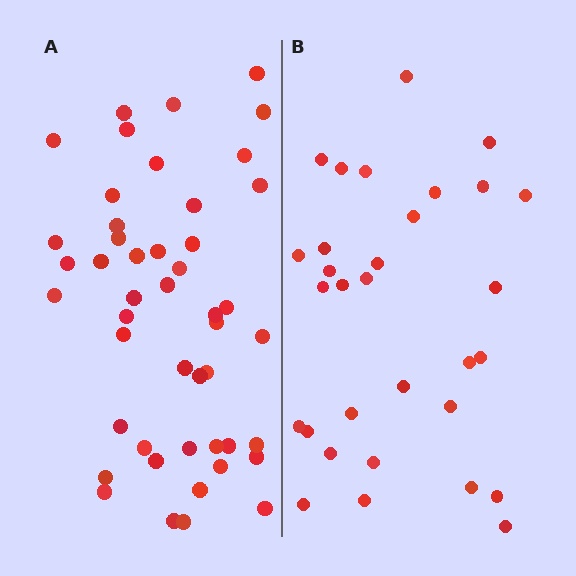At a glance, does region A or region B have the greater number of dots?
Region A (the left region) has more dots.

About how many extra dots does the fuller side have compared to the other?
Region A has approximately 15 more dots than region B.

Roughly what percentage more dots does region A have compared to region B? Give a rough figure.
About 50% more.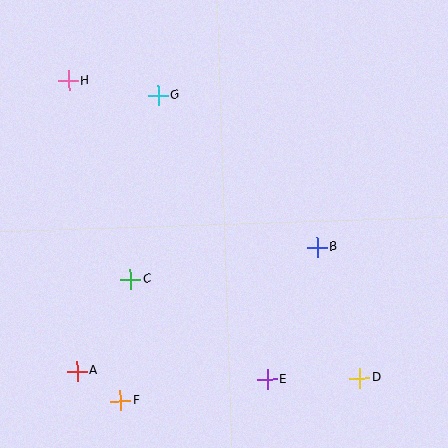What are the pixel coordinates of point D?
Point D is at (360, 378).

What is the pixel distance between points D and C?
The distance between D and C is 250 pixels.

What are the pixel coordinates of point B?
Point B is at (317, 247).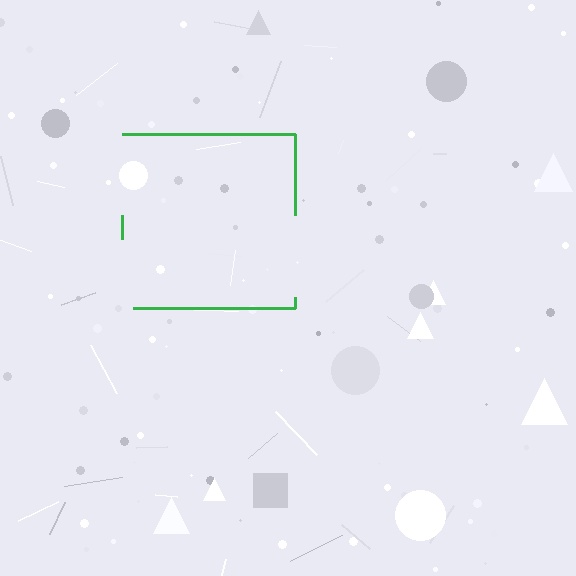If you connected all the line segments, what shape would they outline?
They would outline a square.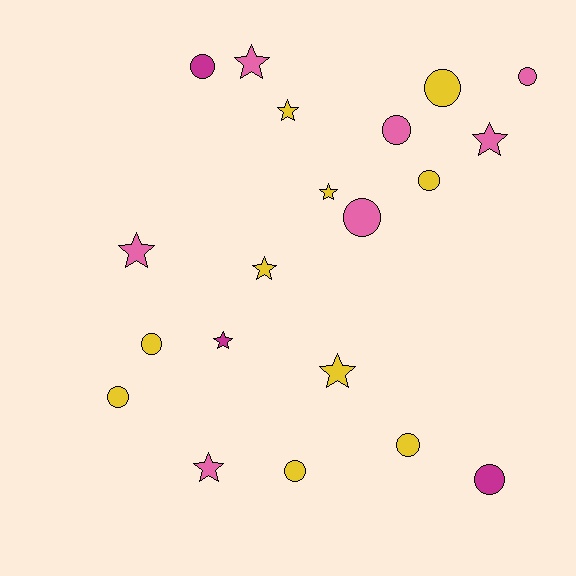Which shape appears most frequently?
Circle, with 11 objects.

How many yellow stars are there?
There are 4 yellow stars.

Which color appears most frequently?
Yellow, with 10 objects.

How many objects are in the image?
There are 20 objects.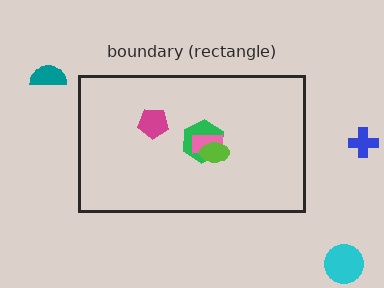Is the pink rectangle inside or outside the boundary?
Inside.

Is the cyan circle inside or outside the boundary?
Outside.